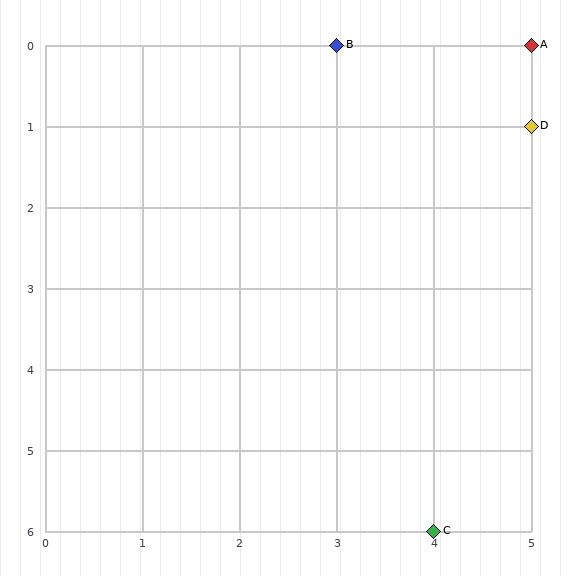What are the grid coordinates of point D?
Point D is at grid coordinates (5, 1).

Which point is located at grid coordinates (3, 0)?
Point B is at (3, 0).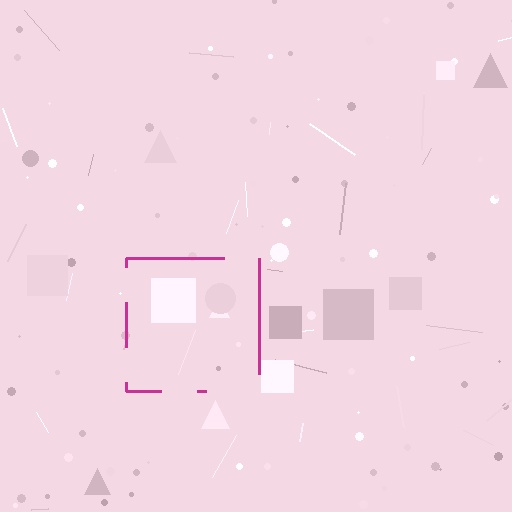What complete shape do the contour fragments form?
The contour fragments form a square.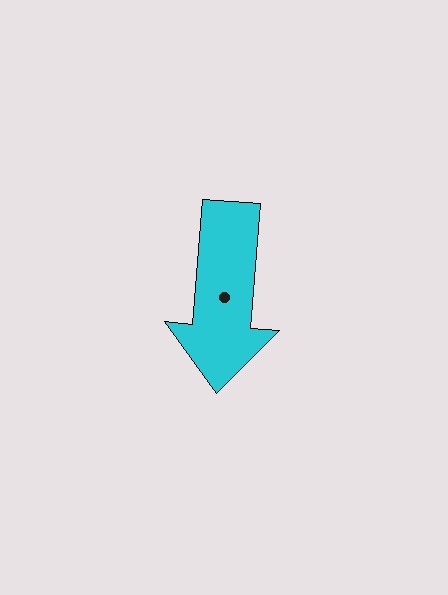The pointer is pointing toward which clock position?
Roughly 6 o'clock.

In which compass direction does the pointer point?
South.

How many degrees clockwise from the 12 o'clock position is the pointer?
Approximately 185 degrees.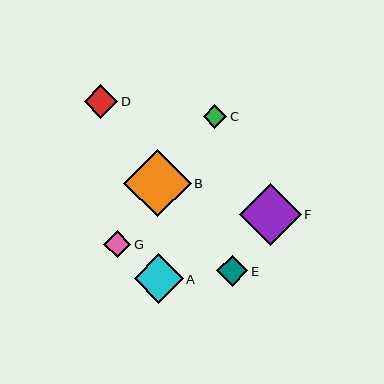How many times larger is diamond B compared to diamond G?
Diamond B is approximately 2.5 times the size of diamond G.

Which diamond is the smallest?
Diamond C is the smallest with a size of approximately 23 pixels.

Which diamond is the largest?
Diamond B is the largest with a size of approximately 67 pixels.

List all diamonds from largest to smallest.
From largest to smallest: B, F, A, D, E, G, C.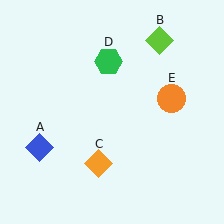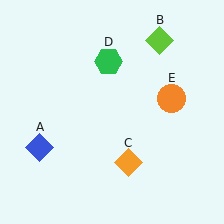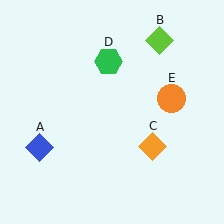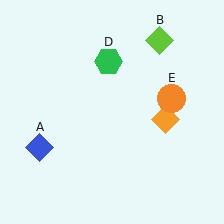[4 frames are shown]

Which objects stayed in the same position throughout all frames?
Blue diamond (object A) and lime diamond (object B) and green hexagon (object D) and orange circle (object E) remained stationary.